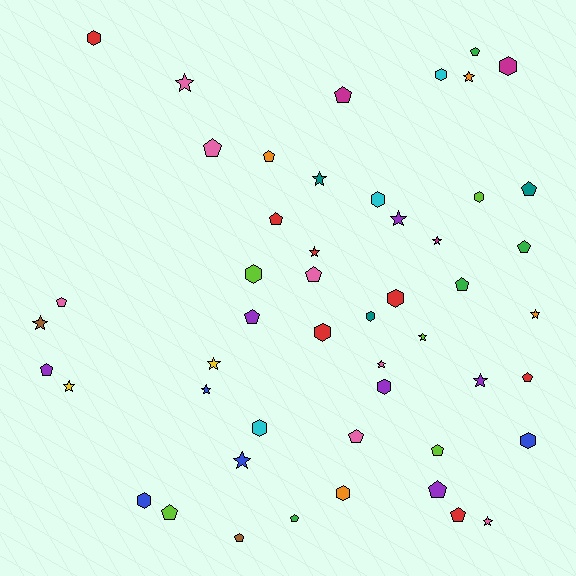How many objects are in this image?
There are 50 objects.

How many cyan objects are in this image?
There are 3 cyan objects.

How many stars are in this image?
There are 16 stars.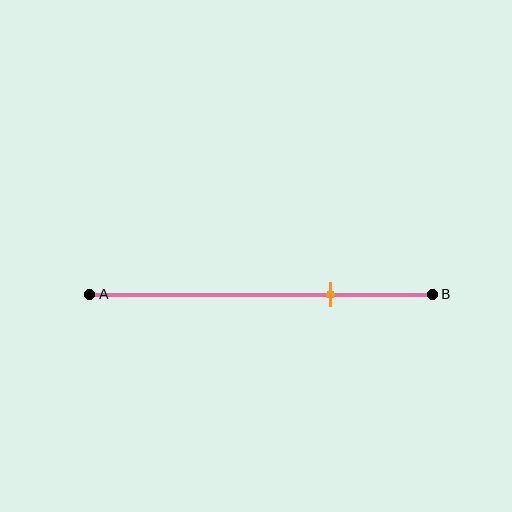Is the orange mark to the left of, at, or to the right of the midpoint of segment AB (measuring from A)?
The orange mark is to the right of the midpoint of segment AB.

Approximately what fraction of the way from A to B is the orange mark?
The orange mark is approximately 70% of the way from A to B.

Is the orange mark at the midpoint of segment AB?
No, the mark is at about 70% from A, not at the 50% midpoint.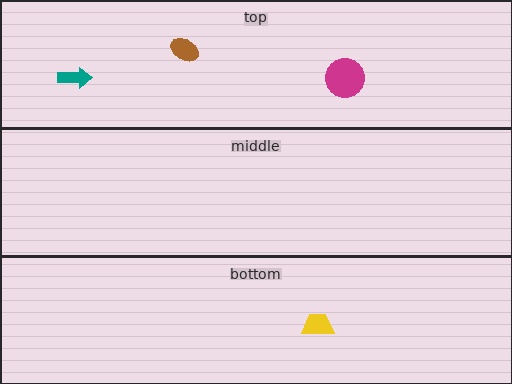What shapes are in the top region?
The teal arrow, the brown ellipse, the magenta circle.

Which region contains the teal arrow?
The top region.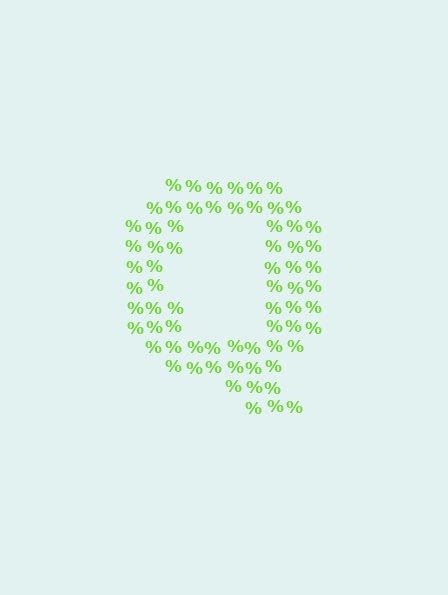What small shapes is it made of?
It is made of small percent signs.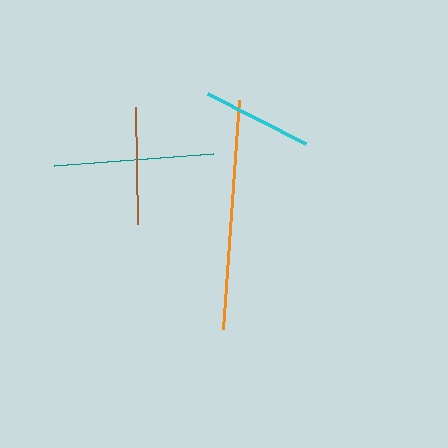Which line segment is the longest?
The orange line is the longest at approximately 229 pixels.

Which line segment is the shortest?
The cyan line is the shortest at approximately 110 pixels.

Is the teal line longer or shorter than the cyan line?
The teal line is longer than the cyan line.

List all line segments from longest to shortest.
From longest to shortest: orange, teal, brown, cyan.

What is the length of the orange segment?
The orange segment is approximately 229 pixels long.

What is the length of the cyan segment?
The cyan segment is approximately 110 pixels long.